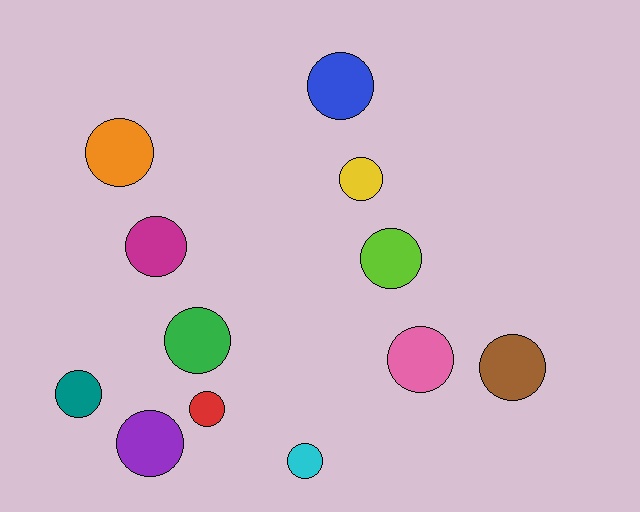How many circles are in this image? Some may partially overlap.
There are 12 circles.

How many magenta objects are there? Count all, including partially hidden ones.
There is 1 magenta object.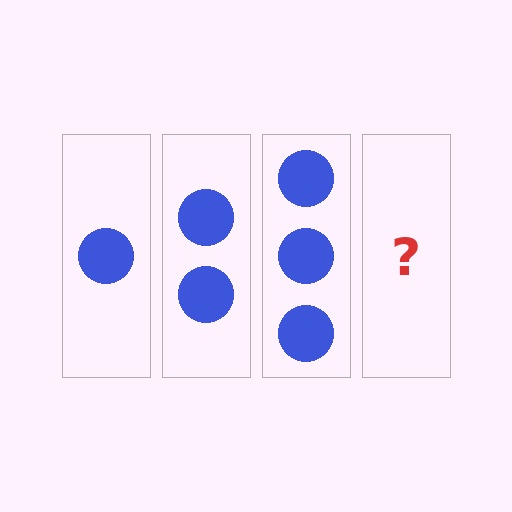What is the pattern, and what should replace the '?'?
The pattern is that each step adds one more circle. The '?' should be 4 circles.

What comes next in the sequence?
The next element should be 4 circles.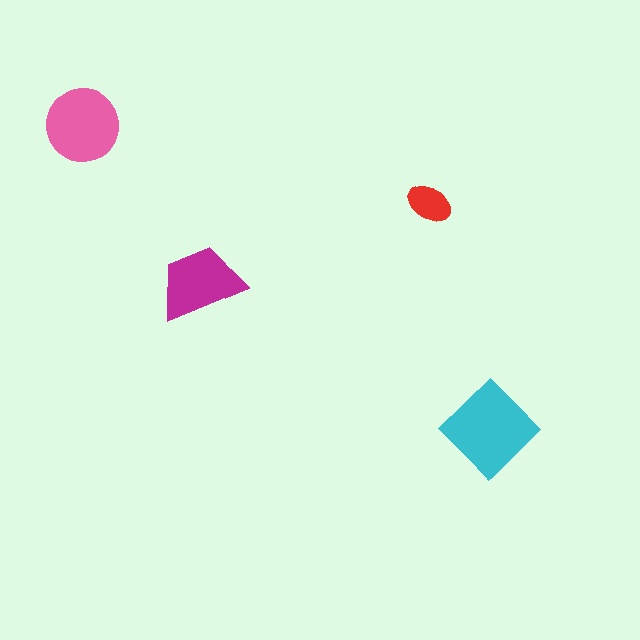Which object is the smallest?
The red ellipse.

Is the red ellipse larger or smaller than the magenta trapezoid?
Smaller.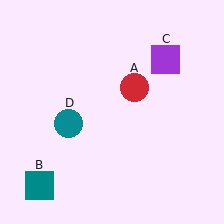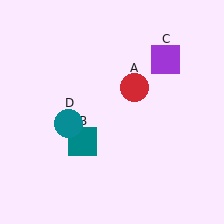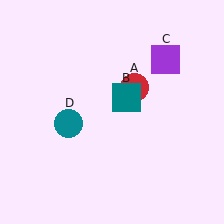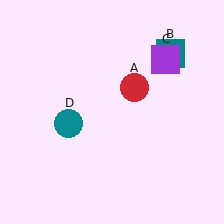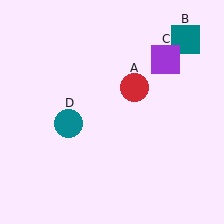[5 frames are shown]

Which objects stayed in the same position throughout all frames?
Red circle (object A) and purple square (object C) and teal circle (object D) remained stationary.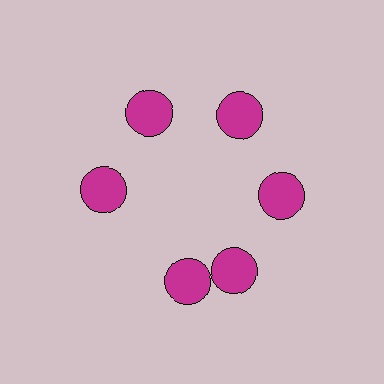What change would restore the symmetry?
The symmetry would be restored by rotating it back into even spacing with its neighbors so that all 6 circles sit at equal angles and equal distance from the center.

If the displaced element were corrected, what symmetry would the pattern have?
It would have 6-fold rotational symmetry — the pattern would map onto itself every 60 degrees.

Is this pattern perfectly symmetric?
No. The 6 magenta circles are arranged in a ring, but one element near the 7 o'clock position is rotated out of alignment along the ring, breaking the 6-fold rotational symmetry.